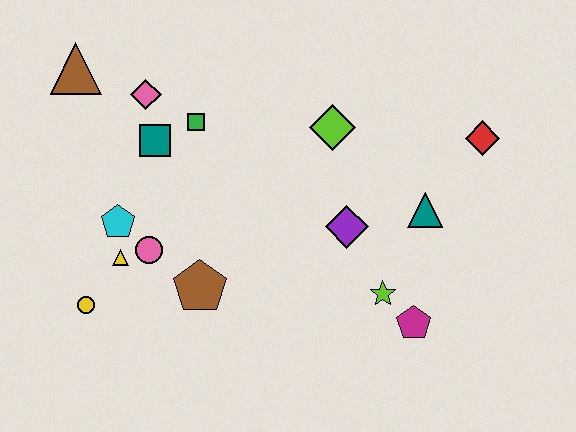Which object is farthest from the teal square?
The red diamond is farthest from the teal square.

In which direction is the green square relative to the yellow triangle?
The green square is above the yellow triangle.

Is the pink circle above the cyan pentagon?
No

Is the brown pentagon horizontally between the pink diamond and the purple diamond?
Yes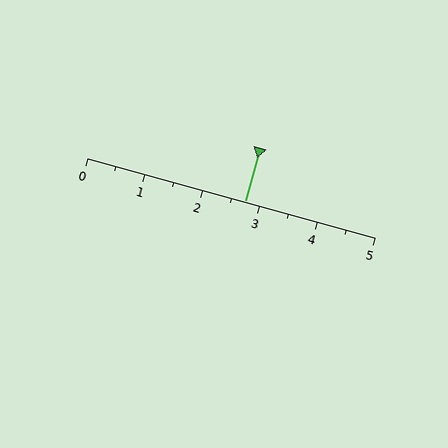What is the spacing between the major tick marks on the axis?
The major ticks are spaced 1 apart.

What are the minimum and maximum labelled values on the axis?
The axis runs from 0 to 5.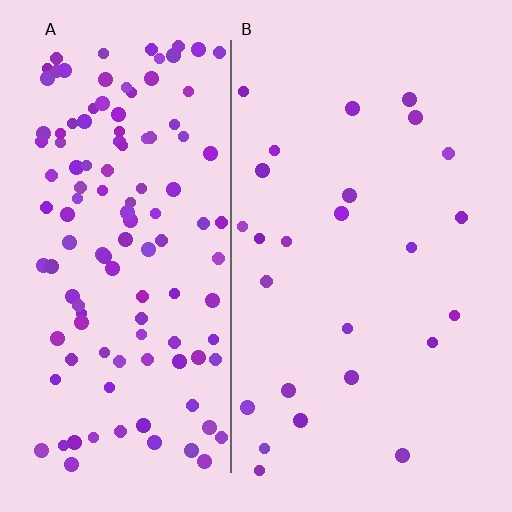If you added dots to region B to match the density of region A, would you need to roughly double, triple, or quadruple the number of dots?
Approximately quadruple.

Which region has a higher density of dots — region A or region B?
A (the left).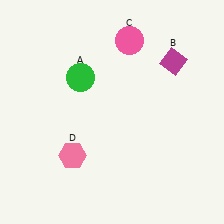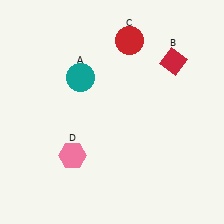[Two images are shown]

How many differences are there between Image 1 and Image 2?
There are 3 differences between the two images.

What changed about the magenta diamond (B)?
In Image 1, B is magenta. In Image 2, it changed to red.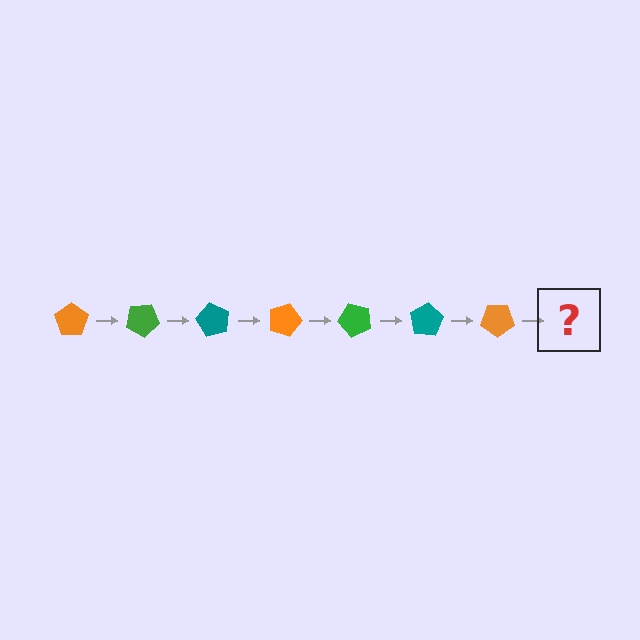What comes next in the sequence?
The next element should be a green pentagon, rotated 210 degrees from the start.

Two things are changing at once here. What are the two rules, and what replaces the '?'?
The two rules are that it rotates 30 degrees each step and the color cycles through orange, green, and teal. The '?' should be a green pentagon, rotated 210 degrees from the start.